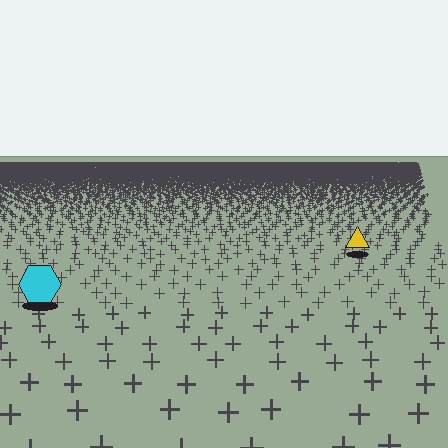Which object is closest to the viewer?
The cyan hexagon is closest. The texture marks near it are larger and more spread out.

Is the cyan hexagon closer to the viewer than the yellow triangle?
Yes. The cyan hexagon is closer — you can tell from the texture gradient: the ground texture is coarser near it.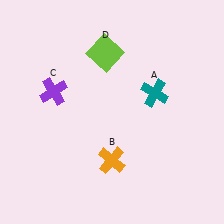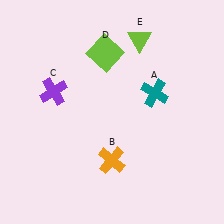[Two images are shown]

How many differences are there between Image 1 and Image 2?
There is 1 difference between the two images.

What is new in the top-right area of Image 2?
A lime triangle (E) was added in the top-right area of Image 2.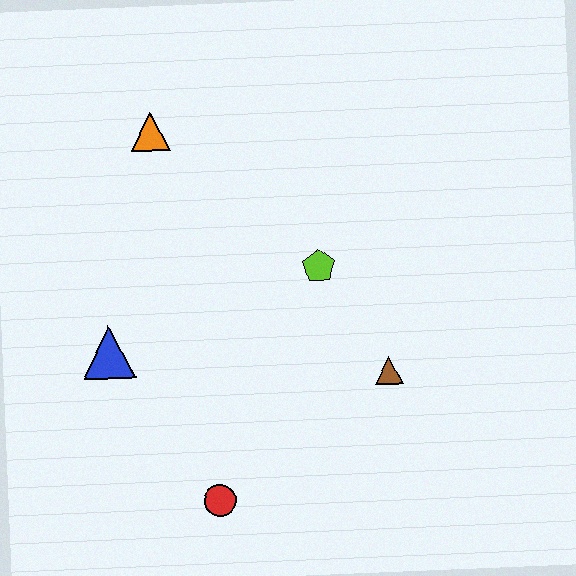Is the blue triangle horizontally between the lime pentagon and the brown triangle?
No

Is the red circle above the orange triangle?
No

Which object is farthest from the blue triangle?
The brown triangle is farthest from the blue triangle.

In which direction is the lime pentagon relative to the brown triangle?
The lime pentagon is above the brown triangle.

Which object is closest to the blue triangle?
The red circle is closest to the blue triangle.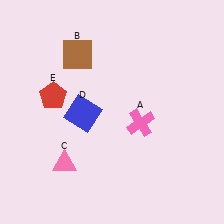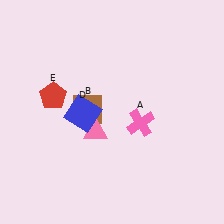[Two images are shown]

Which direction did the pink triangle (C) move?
The pink triangle (C) moved up.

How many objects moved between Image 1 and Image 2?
2 objects moved between the two images.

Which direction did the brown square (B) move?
The brown square (B) moved down.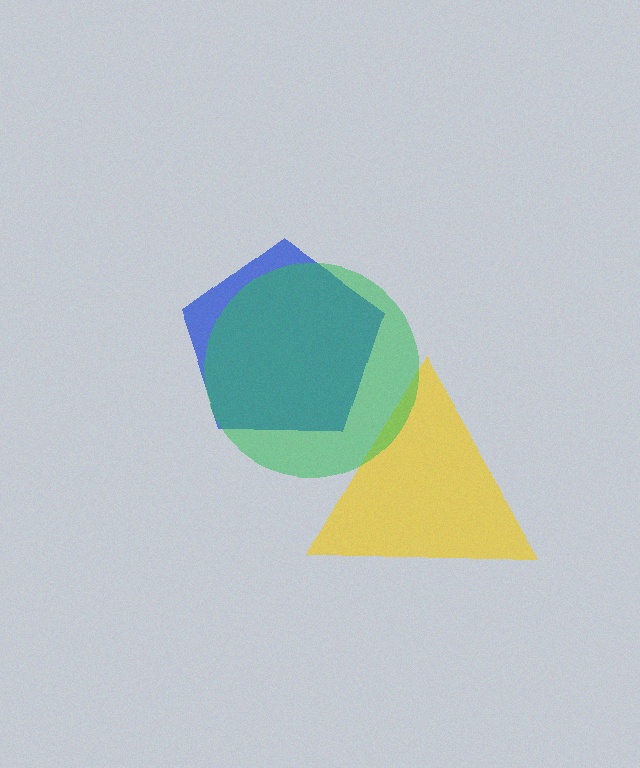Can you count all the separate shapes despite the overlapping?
Yes, there are 3 separate shapes.